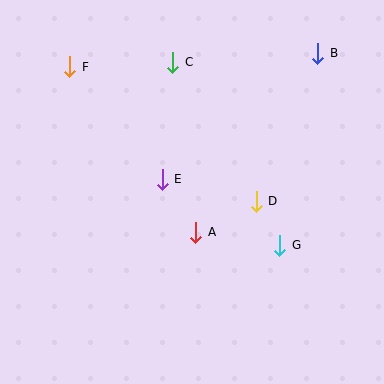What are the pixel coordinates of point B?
Point B is at (318, 53).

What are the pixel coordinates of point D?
Point D is at (256, 201).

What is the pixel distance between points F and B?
The distance between F and B is 248 pixels.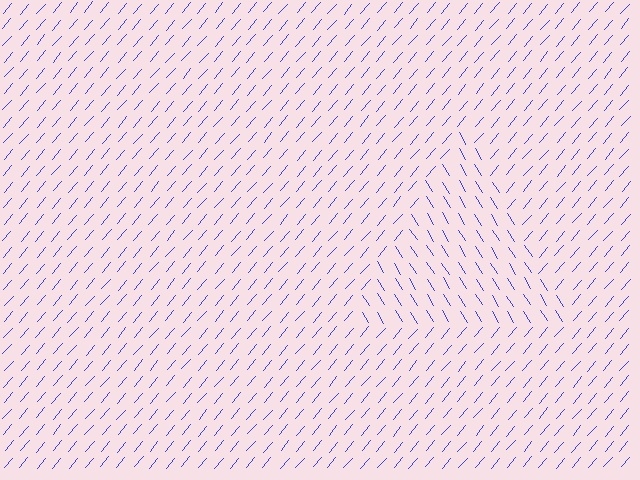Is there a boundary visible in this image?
Yes, there is a texture boundary formed by a change in line orientation.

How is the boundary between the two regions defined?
The boundary is defined purely by a change in line orientation (approximately 72 degrees difference). All lines are the same color and thickness.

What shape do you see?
I see a triangle.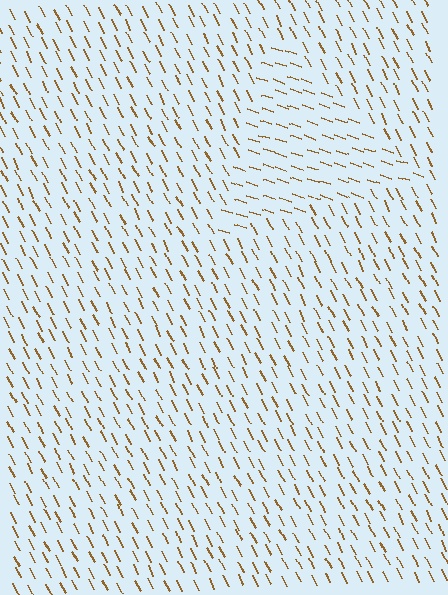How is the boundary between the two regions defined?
The boundary is defined purely by a change in line orientation (approximately 45 degrees difference). All lines are the same color and thickness.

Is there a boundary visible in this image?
Yes, there is a texture boundary formed by a change in line orientation.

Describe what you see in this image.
The image is filled with small brown line segments. A triangle region in the image has lines oriented differently from the surrounding lines, creating a visible texture boundary.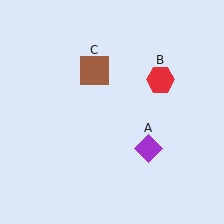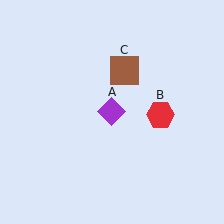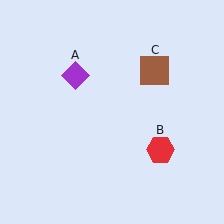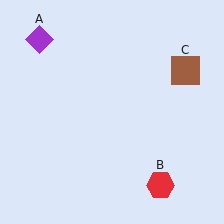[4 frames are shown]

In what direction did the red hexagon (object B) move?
The red hexagon (object B) moved down.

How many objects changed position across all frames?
3 objects changed position: purple diamond (object A), red hexagon (object B), brown square (object C).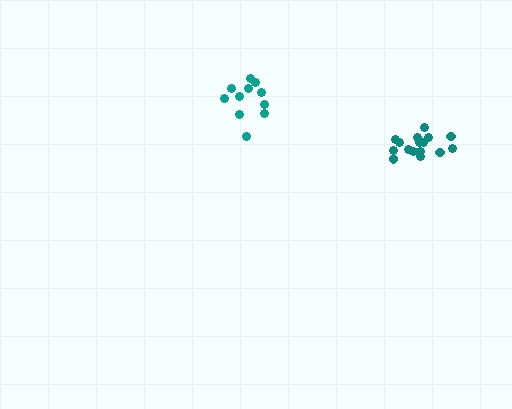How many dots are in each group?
Group 1: 16 dots, Group 2: 11 dots (27 total).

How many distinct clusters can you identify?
There are 2 distinct clusters.